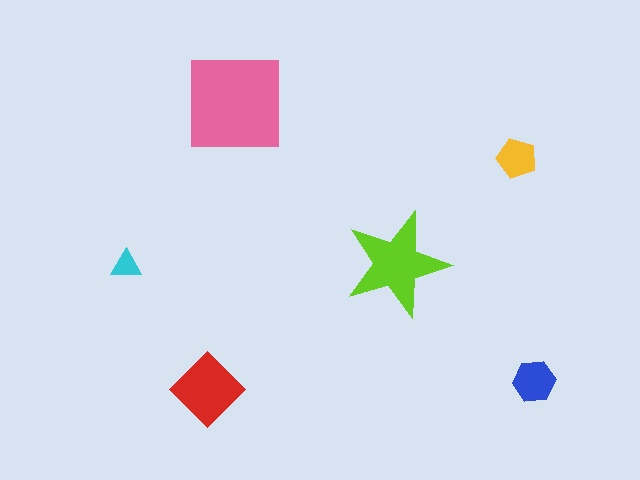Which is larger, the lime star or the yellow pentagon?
The lime star.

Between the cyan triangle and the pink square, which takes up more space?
The pink square.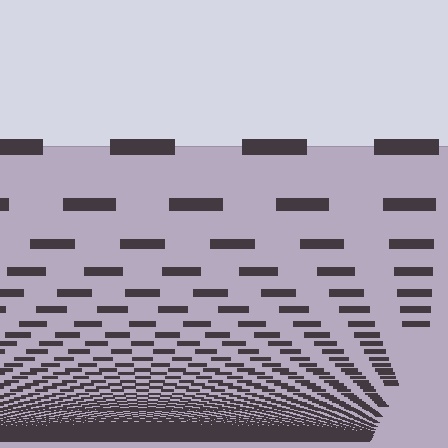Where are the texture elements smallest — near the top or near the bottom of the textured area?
Near the bottom.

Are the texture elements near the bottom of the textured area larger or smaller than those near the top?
Smaller. The gradient is inverted — elements near the bottom are smaller and denser.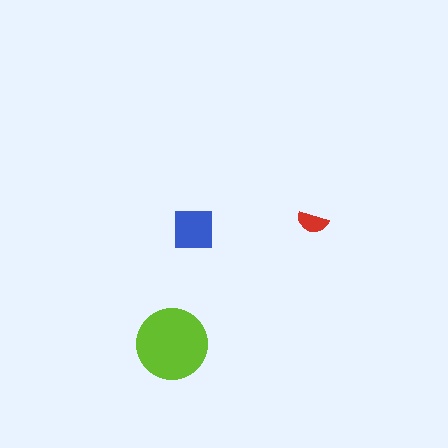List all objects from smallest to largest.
The red semicircle, the blue square, the lime circle.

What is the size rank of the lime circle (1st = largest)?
1st.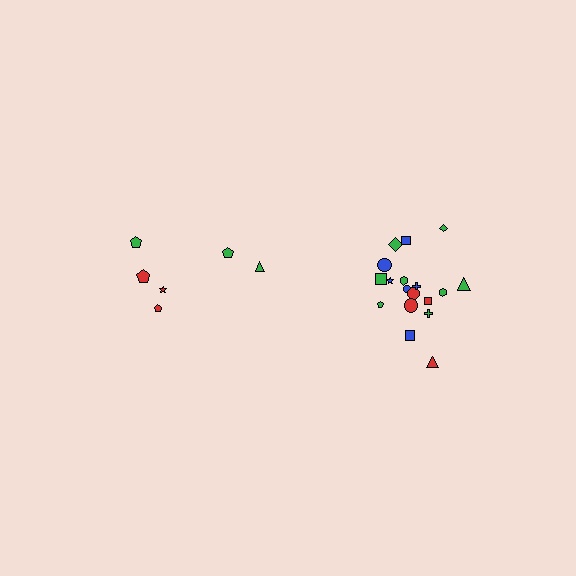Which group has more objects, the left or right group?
The right group.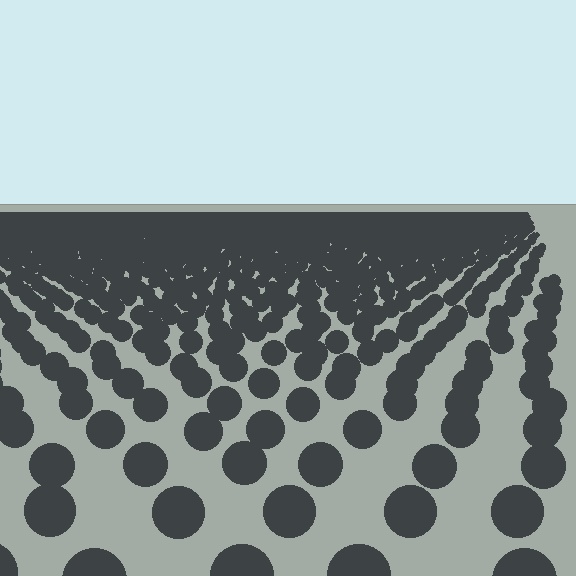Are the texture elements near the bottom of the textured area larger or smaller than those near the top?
Larger. Near the bottom, elements are closer to the viewer and appear at a bigger on-screen size.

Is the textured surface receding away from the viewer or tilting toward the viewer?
The surface is receding away from the viewer. Texture elements get smaller and denser toward the top.